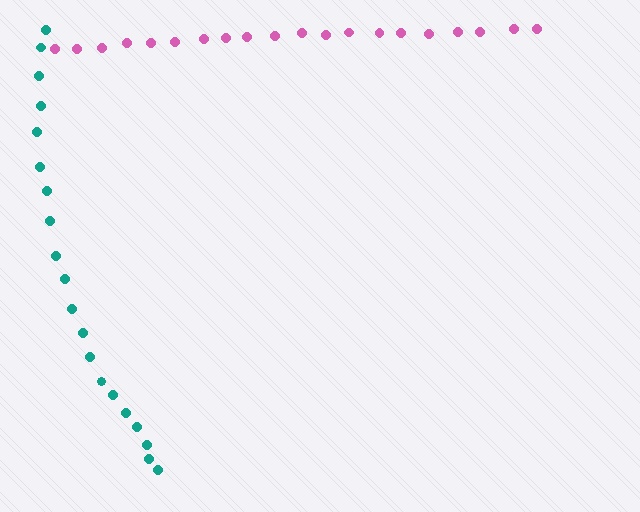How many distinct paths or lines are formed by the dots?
There are 2 distinct paths.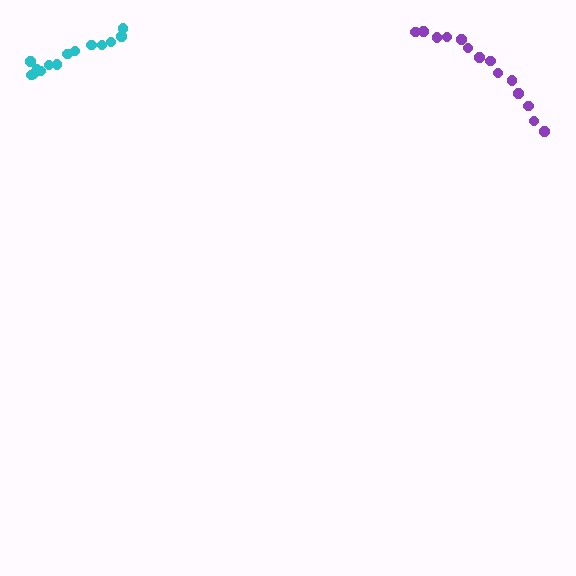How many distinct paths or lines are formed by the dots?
There are 2 distinct paths.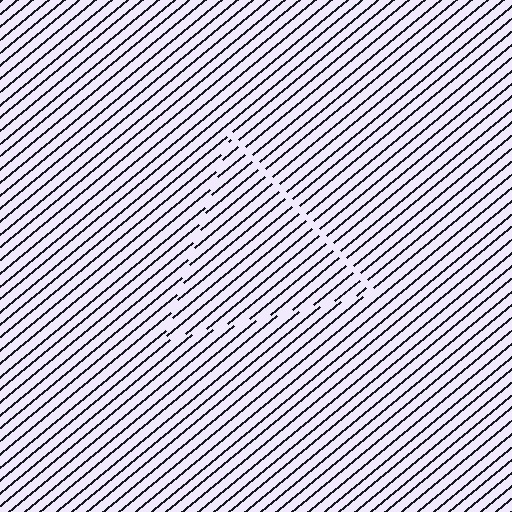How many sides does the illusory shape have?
3 sides — the line-ends trace a triangle.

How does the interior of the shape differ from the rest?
The interior of the shape contains the same grating, shifted by half a period — the contour is defined by the phase discontinuity where line-ends from the inner and outer gratings abut.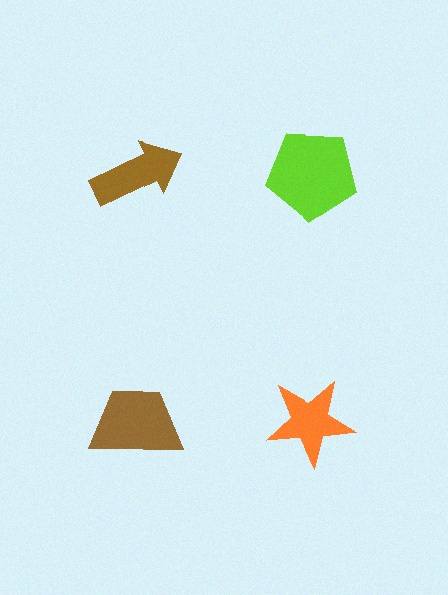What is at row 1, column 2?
A lime pentagon.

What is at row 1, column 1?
A brown arrow.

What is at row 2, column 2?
An orange star.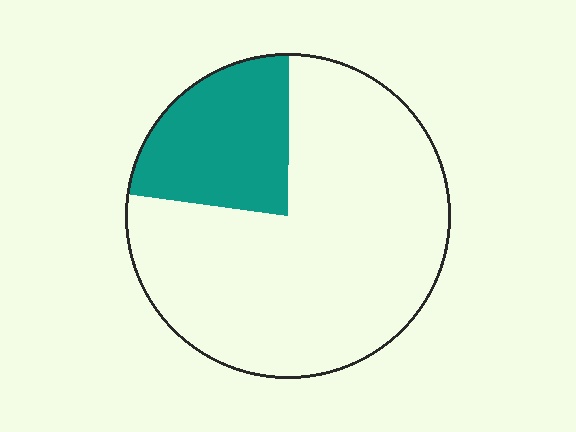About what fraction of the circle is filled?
About one quarter (1/4).